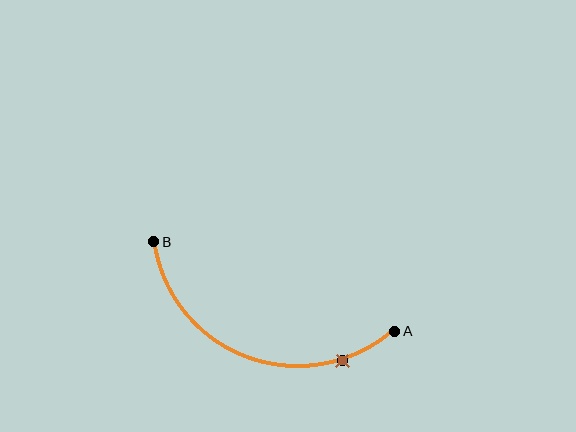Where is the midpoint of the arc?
The arc midpoint is the point on the curve farthest from the straight line joining A and B. It sits below that line.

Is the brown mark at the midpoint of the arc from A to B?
No. The brown mark lies on the arc but is closer to endpoint A. The arc midpoint would be at the point on the curve equidistant along the arc from both A and B.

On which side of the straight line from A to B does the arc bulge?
The arc bulges below the straight line connecting A and B.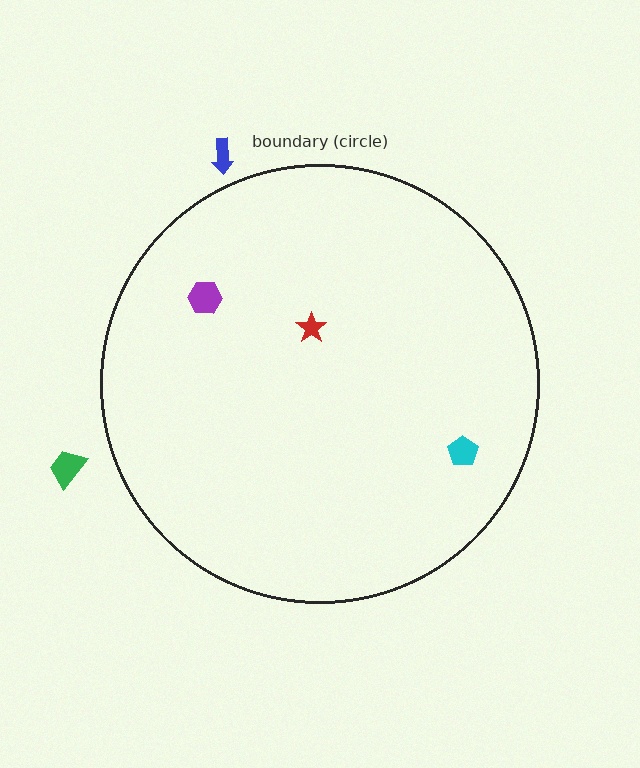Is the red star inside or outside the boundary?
Inside.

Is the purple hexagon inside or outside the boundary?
Inside.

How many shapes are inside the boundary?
3 inside, 2 outside.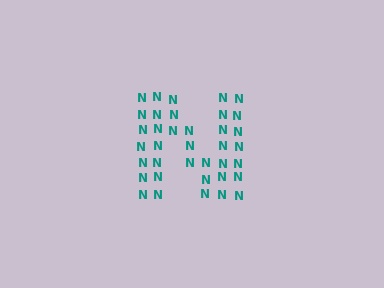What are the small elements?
The small elements are letter N's.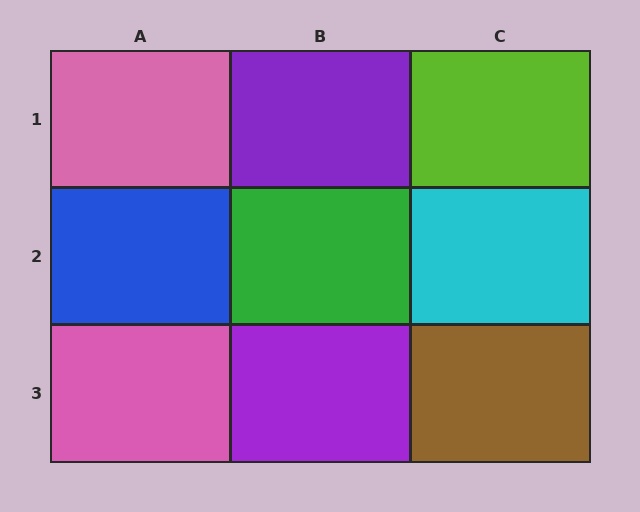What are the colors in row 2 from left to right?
Blue, green, cyan.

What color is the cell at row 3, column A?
Pink.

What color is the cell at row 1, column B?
Purple.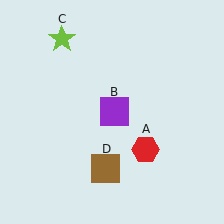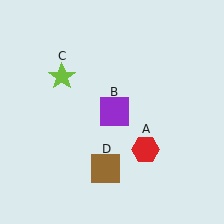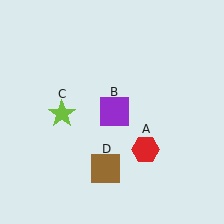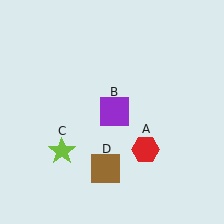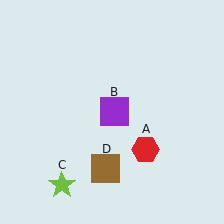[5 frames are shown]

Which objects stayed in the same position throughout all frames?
Red hexagon (object A) and purple square (object B) and brown square (object D) remained stationary.